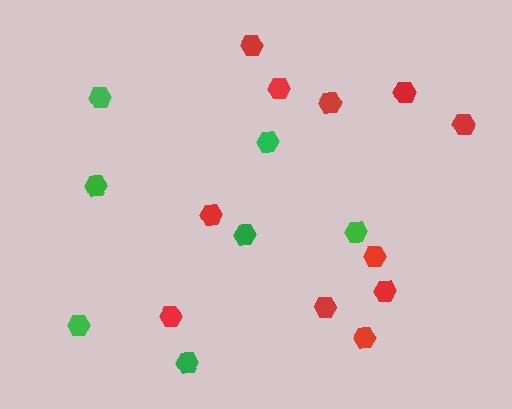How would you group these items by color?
There are 2 groups: one group of green hexagons (7) and one group of red hexagons (11).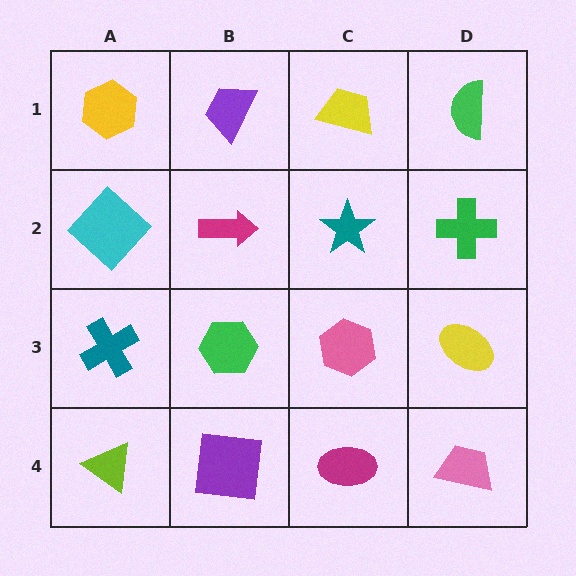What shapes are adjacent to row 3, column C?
A teal star (row 2, column C), a magenta ellipse (row 4, column C), a green hexagon (row 3, column B), a yellow ellipse (row 3, column D).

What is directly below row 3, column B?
A purple square.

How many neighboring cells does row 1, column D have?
2.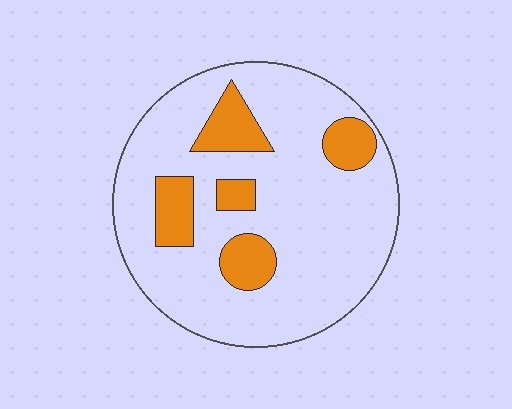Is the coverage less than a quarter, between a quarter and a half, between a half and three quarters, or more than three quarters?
Less than a quarter.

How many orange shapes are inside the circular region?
5.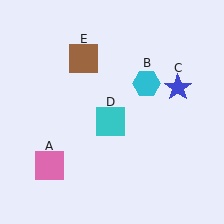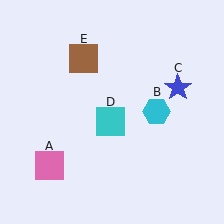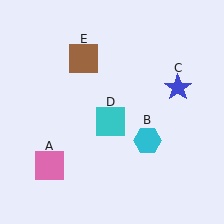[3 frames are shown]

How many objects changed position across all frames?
1 object changed position: cyan hexagon (object B).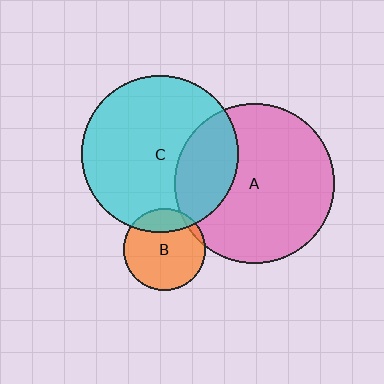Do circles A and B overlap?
Yes.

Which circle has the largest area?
Circle A (pink).